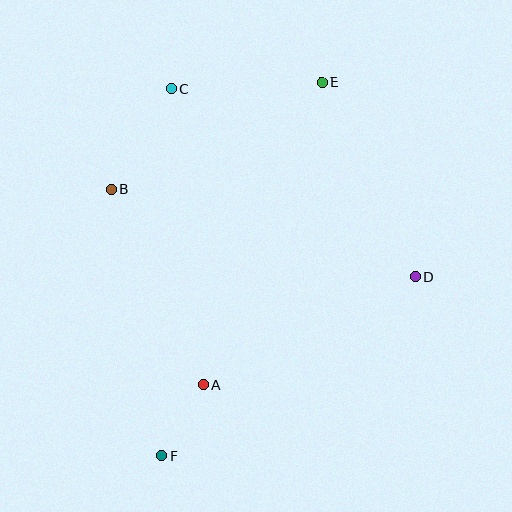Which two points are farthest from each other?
Points E and F are farthest from each other.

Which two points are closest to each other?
Points A and F are closest to each other.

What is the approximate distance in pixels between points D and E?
The distance between D and E is approximately 215 pixels.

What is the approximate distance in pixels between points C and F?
The distance between C and F is approximately 367 pixels.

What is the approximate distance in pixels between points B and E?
The distance between B and E is approximately 236 pixels.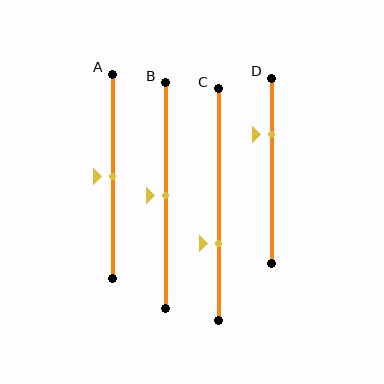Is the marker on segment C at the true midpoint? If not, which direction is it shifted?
No, the marker on segment C is shifted downward by about 17% of the segment length.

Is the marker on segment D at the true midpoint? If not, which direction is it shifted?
No, the marker on segment D is shifted upward by about 20% of the segment length.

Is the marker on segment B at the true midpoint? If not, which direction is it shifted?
Yes, the marker on segment B is at the true midpoint.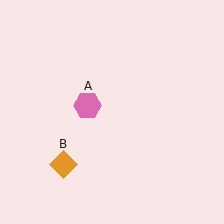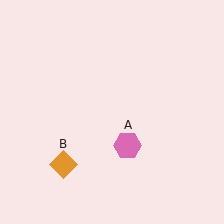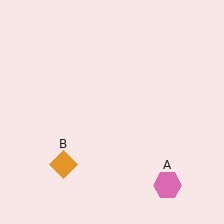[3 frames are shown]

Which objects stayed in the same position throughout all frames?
Orange diamond (object B) remained stationary.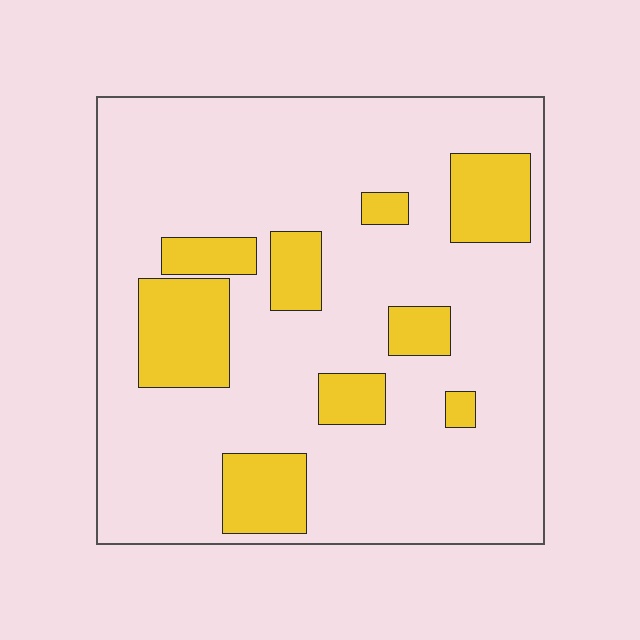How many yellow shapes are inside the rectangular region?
9.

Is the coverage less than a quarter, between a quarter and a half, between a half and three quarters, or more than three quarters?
Less than a quarter.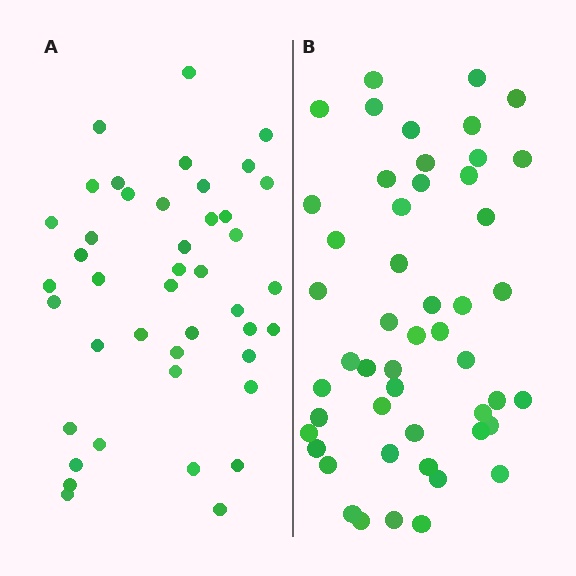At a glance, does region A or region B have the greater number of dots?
Region B (the right region) has more dots.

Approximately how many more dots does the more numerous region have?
Region B has roughly 8 or so more dots than region A.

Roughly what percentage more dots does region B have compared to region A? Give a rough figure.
About 15% more.